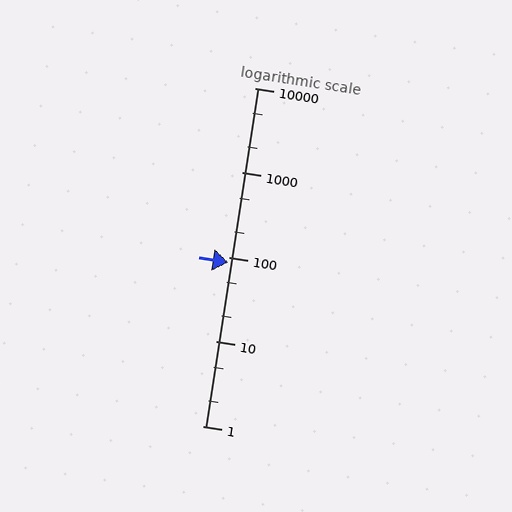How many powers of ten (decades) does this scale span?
The scale spans 4 decades, from 1 to 10000.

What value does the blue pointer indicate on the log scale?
The pointer indicates approximately 86.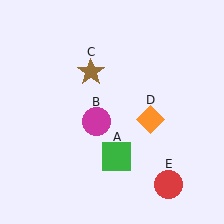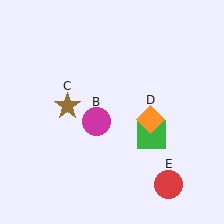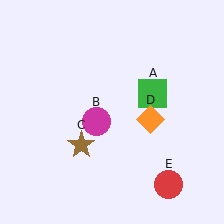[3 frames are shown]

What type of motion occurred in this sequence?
The green square (object A), brown star (object C) rotated counterclockwise around the center of the scene.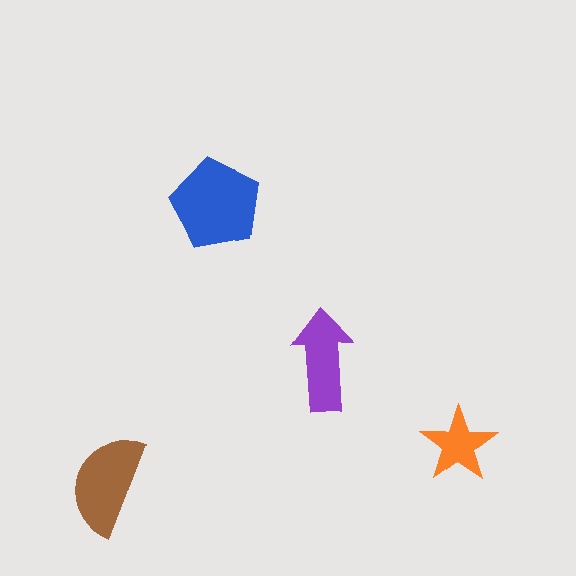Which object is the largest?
The blue pentagon.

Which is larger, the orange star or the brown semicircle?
The brown semicircle.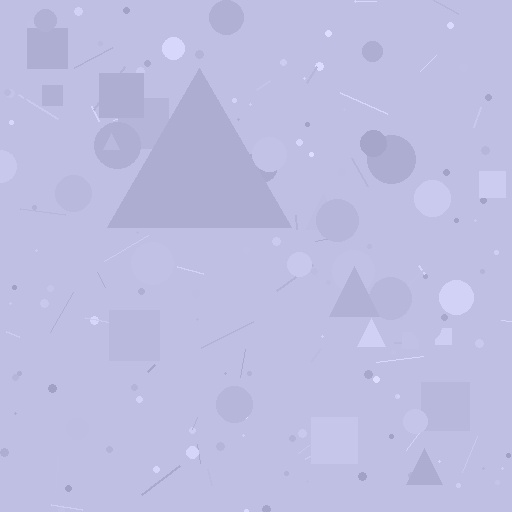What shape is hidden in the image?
A triangle is hidden in the image.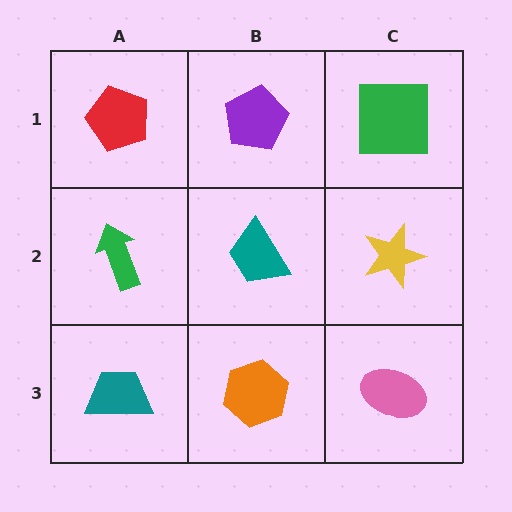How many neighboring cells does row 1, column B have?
3.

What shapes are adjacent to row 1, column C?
A yellow star (row 2, column C), a purple pentagon (row 1, column B).